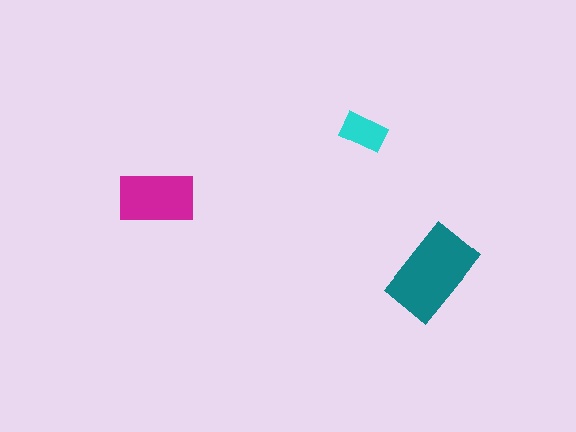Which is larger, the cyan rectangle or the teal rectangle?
The teal one.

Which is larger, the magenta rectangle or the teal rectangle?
The teal one.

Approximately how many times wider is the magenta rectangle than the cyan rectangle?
About 1.5 times wider.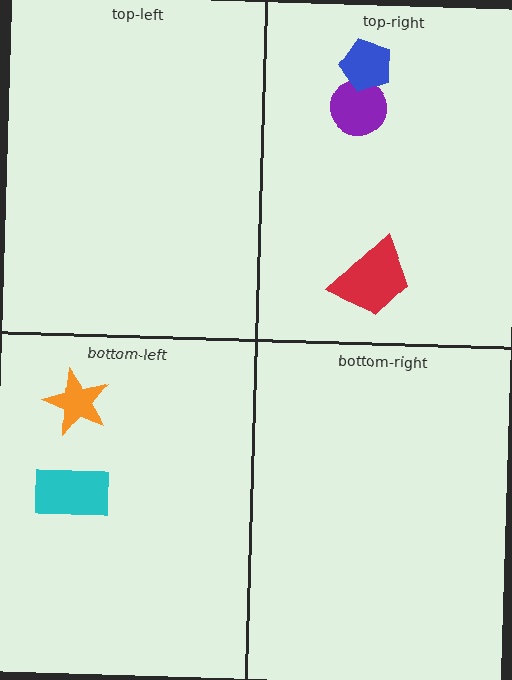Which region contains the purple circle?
The top-right region.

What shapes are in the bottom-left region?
The orange star, the cyan rectangle.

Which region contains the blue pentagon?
The top-right region.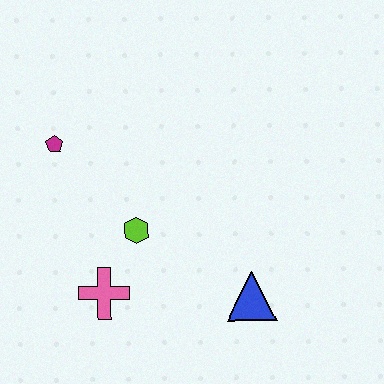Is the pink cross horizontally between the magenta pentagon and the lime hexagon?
Yes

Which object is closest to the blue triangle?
The lime hexagon is closest to the blue triangle.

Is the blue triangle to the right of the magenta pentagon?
Yes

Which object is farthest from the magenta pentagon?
The blue triangle is farthest from the magenta pentagon.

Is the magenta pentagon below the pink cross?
No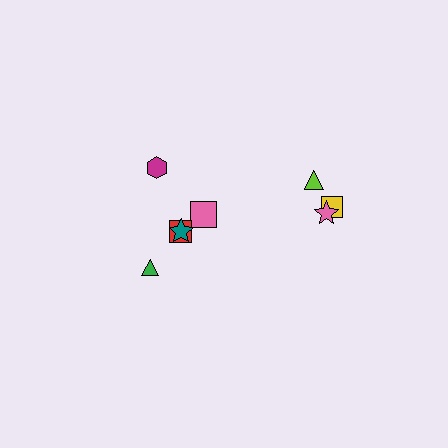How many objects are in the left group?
There are 5 objects.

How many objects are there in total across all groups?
There are 8 objects.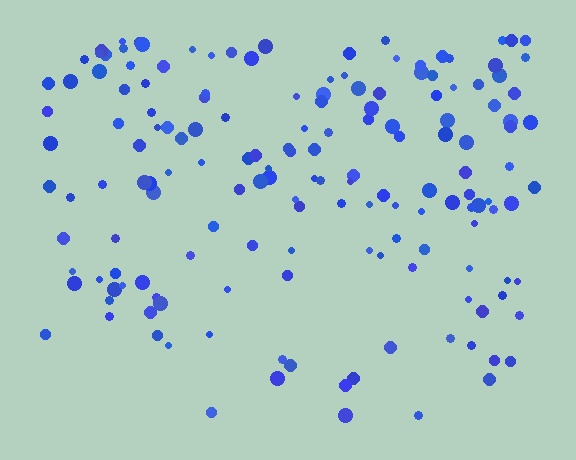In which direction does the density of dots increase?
From bottom to top, with the top side densest.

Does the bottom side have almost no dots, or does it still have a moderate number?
Still a moderate number, just noticeably fewer than the top.